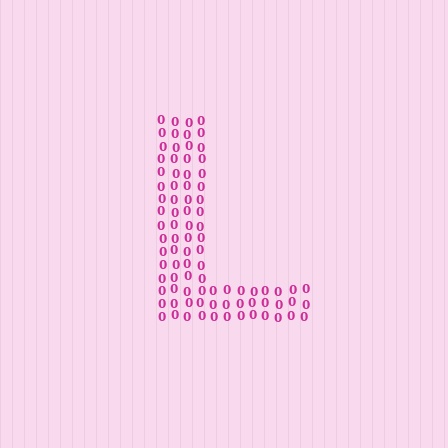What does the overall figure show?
The overall figure shows the letter L.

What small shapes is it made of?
It is made of small digit 0's.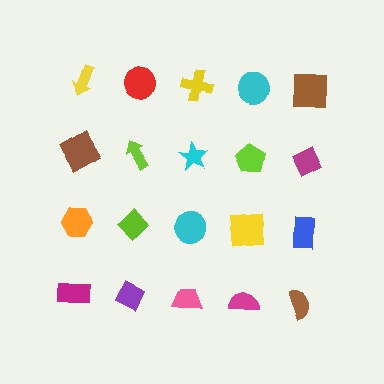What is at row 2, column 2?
A lime arrow.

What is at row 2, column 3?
A cyan star.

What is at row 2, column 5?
A magenta diamond.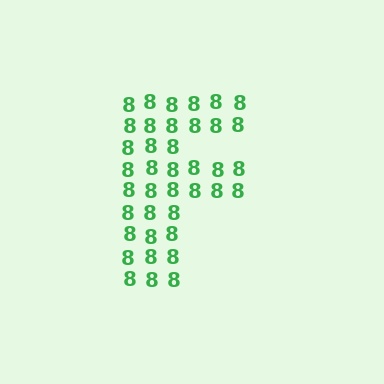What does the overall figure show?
The overall figure shows the letter F.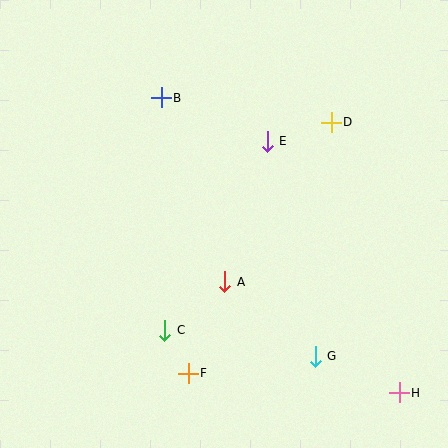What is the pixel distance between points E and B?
The distance between E and B is 115 pixels.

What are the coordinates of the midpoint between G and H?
The midpoint between G and H is at (357, 375).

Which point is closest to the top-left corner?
Point B is closest to the top-left corner.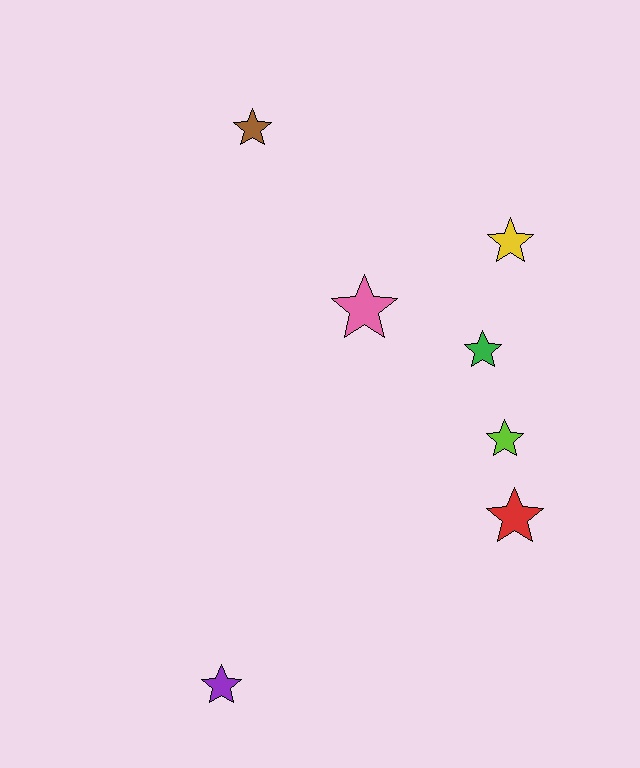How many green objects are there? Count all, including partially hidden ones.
There is 1 green object.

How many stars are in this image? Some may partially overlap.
There are 7 stars.